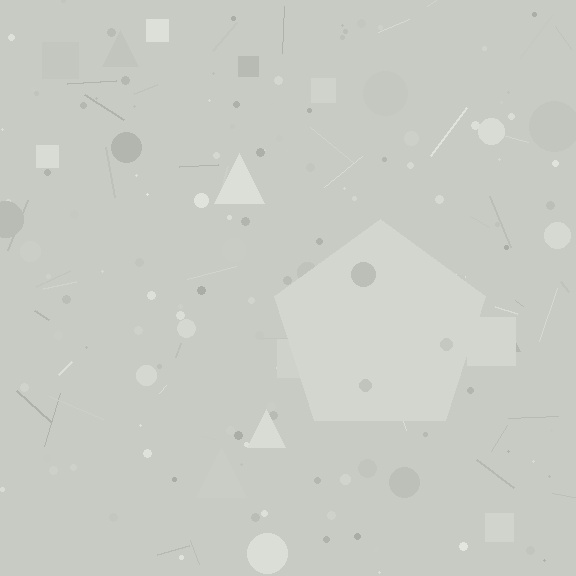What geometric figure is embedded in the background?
A pentagon is embedded in the background.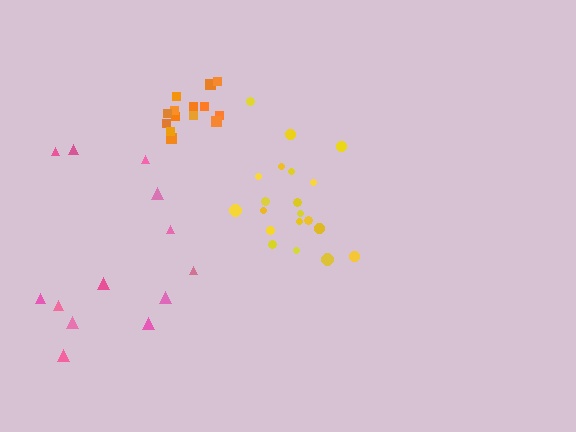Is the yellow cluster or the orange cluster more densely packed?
Orange.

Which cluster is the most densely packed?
Orange.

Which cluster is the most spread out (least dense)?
Pink.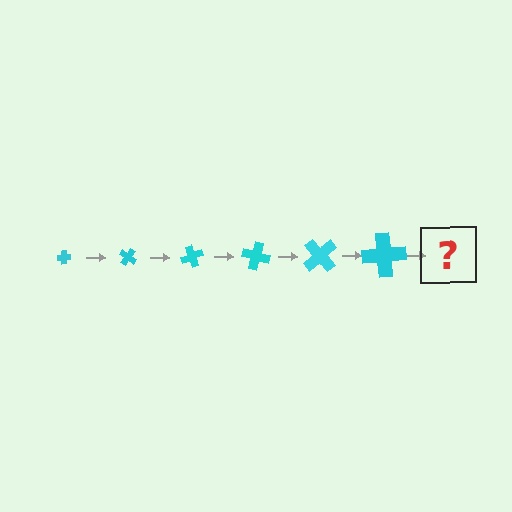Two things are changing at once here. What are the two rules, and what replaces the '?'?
The two rules are that the cross grows larger each step and it rotates 35 degrees each step. The '?' should be a cross, larger than the previous one and rotated 210 degrees from the start.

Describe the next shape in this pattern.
It should be a cross, larger than the previous one and rotated 210 degrees from the start.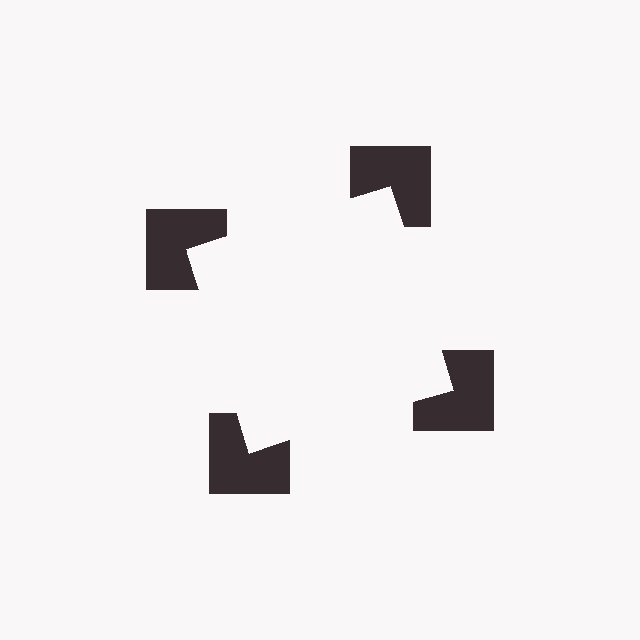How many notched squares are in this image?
There are 4 — one at each vertex of the illusory square.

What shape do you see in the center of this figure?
An illusory square — its edges are inferred from the aligned wedge cuts in the notched squares, not physically drawn.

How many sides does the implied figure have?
4 sides.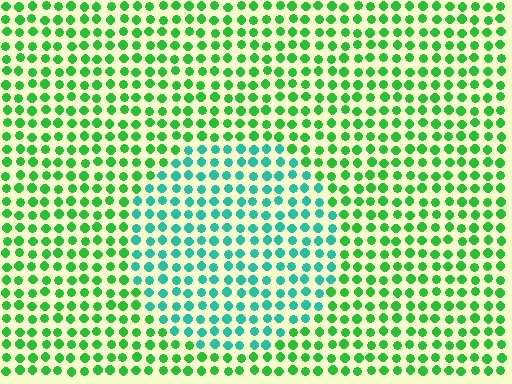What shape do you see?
I see a circle.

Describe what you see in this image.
The image is filled with small green elements in a uniform arrangement. A circle-shaped region is visible where the elements are tinted to a slightly different hue, forming a subtle color boundary.